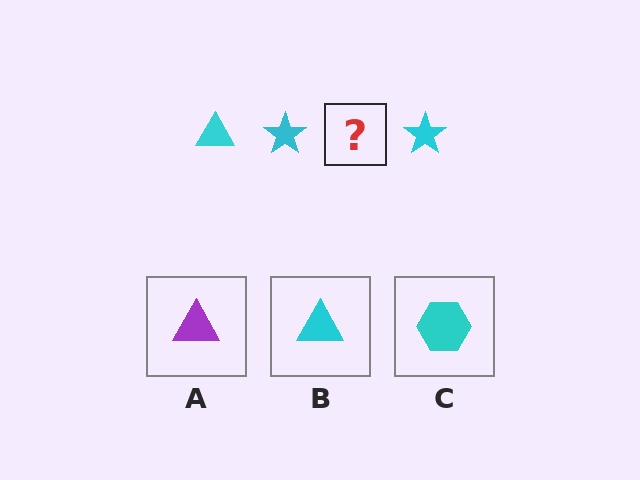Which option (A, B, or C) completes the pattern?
B.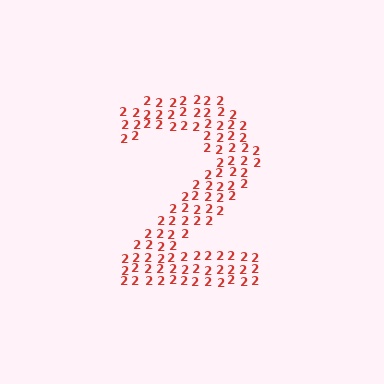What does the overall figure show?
The overall figure shows the digit 2.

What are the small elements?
The small elements are digit 2's.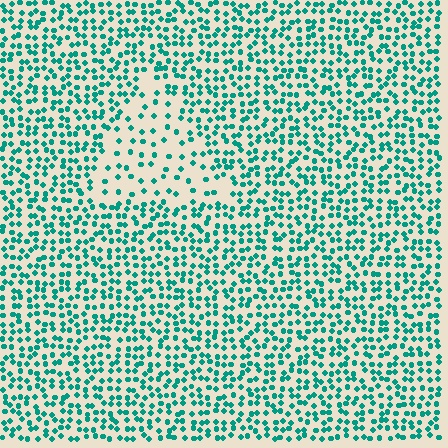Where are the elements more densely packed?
The elements are more densely packed outside the triangle boundary.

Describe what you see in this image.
The image contains small teal elements arranged at two different densities. A triangle-shaped region is visible where the elements are less densely packed than the surrounding area.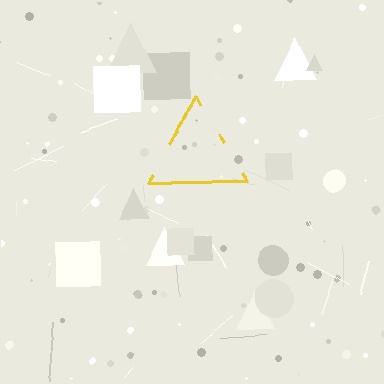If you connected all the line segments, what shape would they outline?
They would outline a triangle.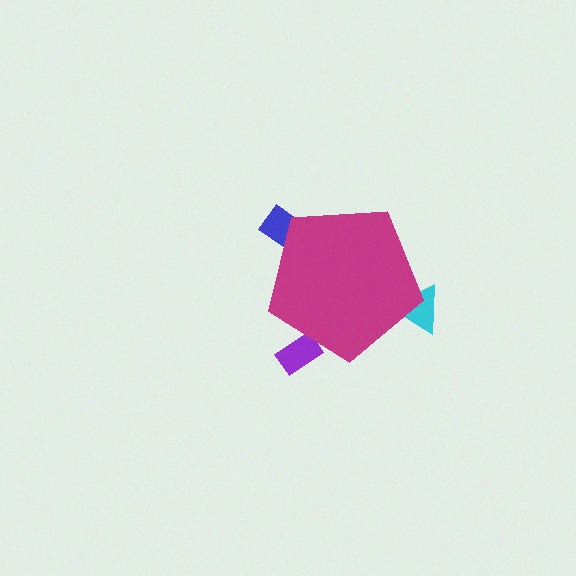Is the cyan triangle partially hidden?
Yes, the cyan triangle is partially hidden behind the magenta pentagon.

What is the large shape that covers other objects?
A magenta pentagon.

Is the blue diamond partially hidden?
Yes, the blue diamond is partially hidden behind the magenta pentagon.